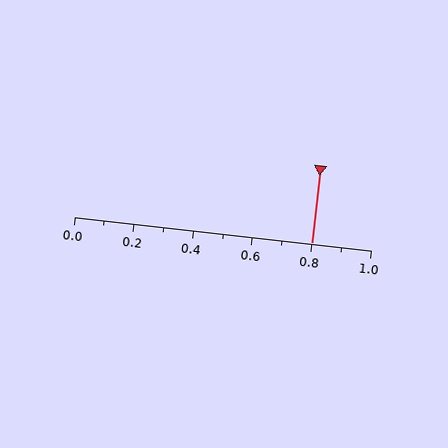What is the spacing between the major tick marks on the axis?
The major ticks are spaced 0.2 apart.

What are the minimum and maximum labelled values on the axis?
The axis runs from 0.0 to 1.0.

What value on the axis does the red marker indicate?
The marker indicates approximately 0.8.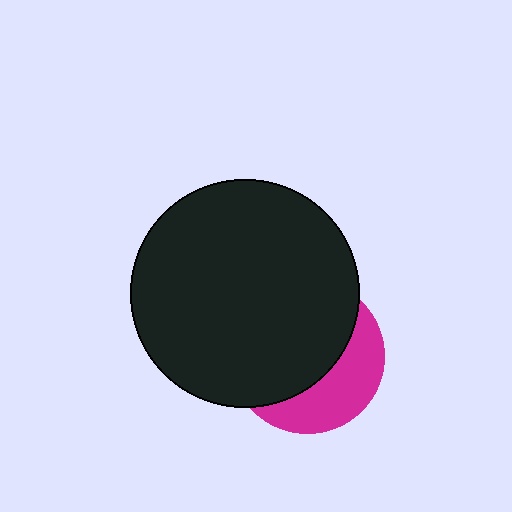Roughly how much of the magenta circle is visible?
A small part of it is visible (roughly 36%).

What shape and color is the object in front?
The object in front is a black circle.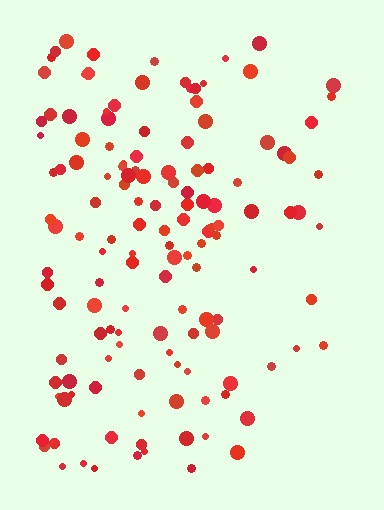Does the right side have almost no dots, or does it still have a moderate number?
Still a moderate number, just noticeably fewer than the left.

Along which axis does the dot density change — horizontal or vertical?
Horizontal.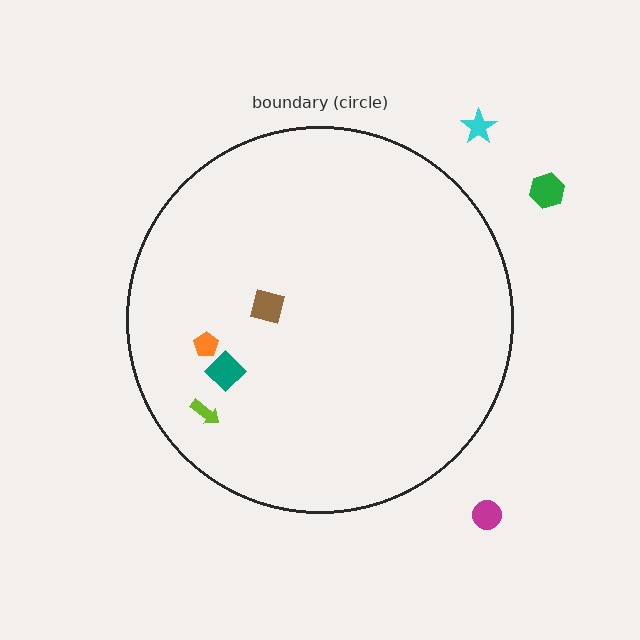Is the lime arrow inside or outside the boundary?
Inside.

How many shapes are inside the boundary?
4 inside, 3 outside.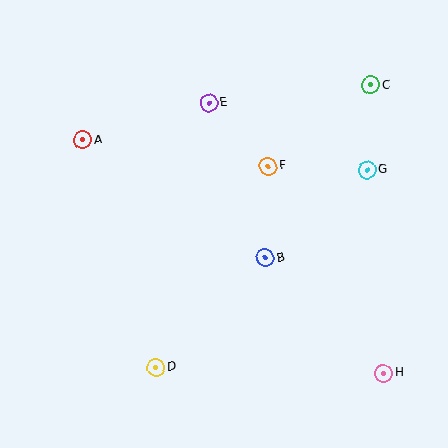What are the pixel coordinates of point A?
Point A is at (83, 140).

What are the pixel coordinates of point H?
Point H is at (384, 373).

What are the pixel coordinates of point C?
Point C is at (371, 85).